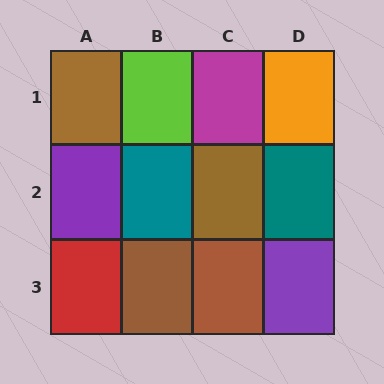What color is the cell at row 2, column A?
Purple.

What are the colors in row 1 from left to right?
Brown, lime, magenta, orange.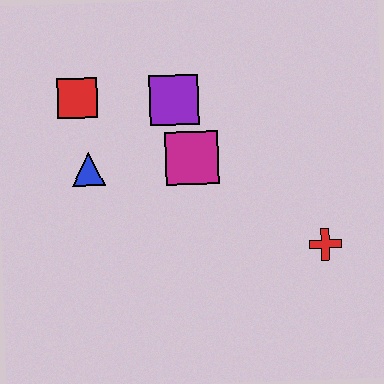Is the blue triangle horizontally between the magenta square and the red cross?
No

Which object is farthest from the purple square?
The red cross is farthest from the purple square.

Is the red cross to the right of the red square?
Yes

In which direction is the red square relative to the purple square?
The red square is to the left of the purple square.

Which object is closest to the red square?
The blue triangle is closest to the red square.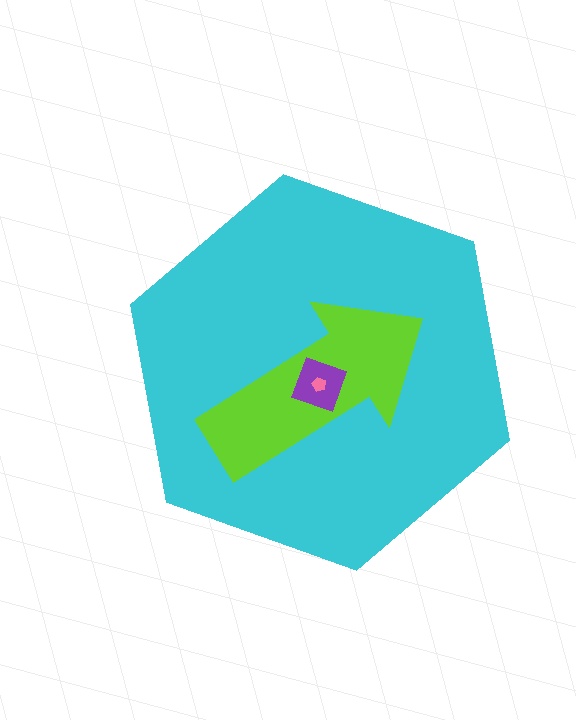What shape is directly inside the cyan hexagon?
The lime arrow.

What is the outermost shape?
The cyan hexagon.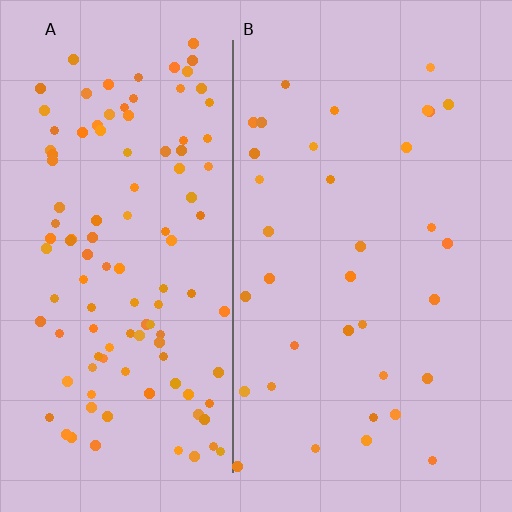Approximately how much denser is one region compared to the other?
Approximately 3.3× — region A over region B.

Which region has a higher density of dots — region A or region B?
A (the left).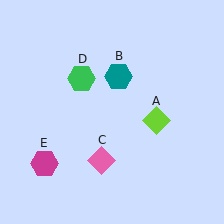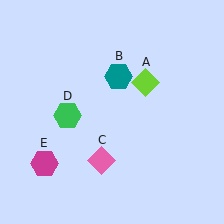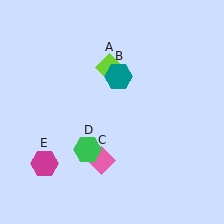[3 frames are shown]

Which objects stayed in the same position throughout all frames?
Teal hexagon (object B) and pink diamond (object C) and magenta hexagon (object E) remained stationary.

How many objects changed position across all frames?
2 objects changed position: lime diamond (object A), green hexagon (object D).